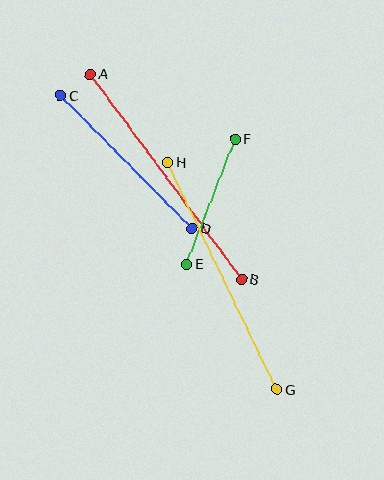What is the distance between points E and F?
The distance is approximately 134 pixels.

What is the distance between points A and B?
The distance is approximately 255 pixels.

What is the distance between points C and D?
The distance is approximately 187 pixels.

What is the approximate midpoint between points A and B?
The midpoint is at approximately (166, 177) pixels.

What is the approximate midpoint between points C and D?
The midpoint is at approximately (126, 162) pixels.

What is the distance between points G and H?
The distance is approximately 252 pixels.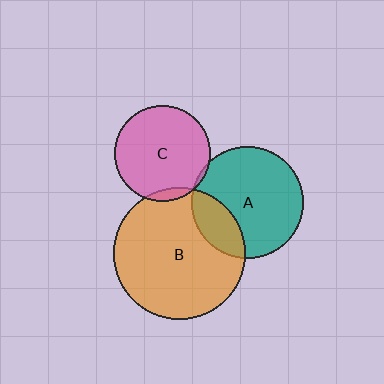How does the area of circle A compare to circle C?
Approximately 1.4 times.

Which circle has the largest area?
Circle B (orange).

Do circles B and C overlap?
Yes.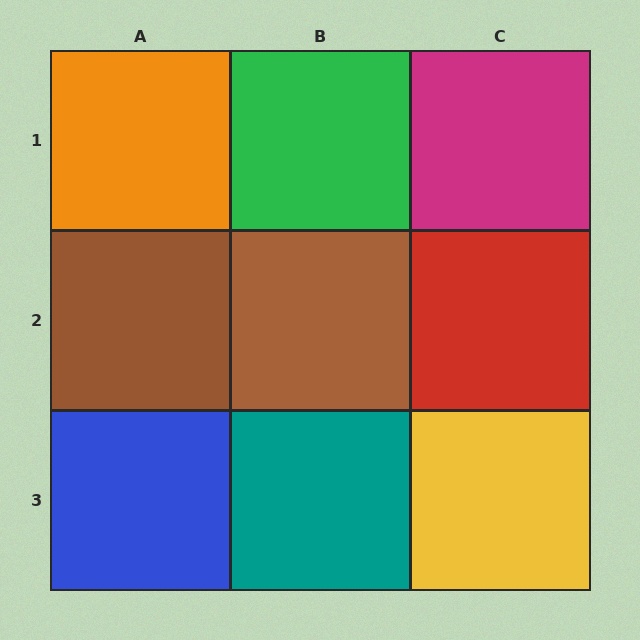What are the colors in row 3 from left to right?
Blue, teal, yellow.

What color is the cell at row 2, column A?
Brown.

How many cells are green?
1 cell is green.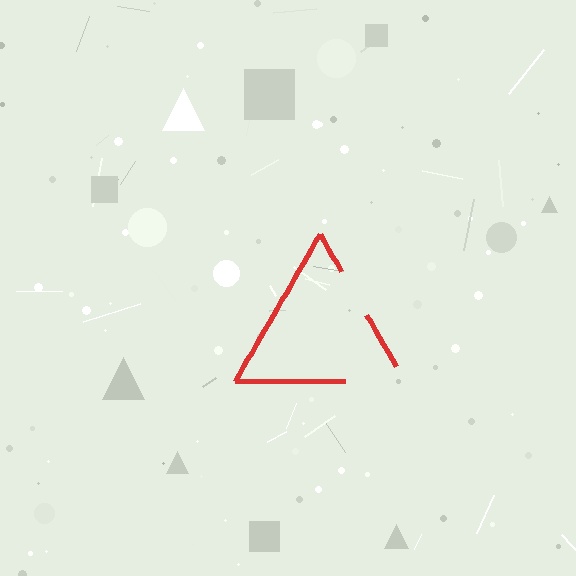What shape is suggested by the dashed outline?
The dashed outline suggests a triangle.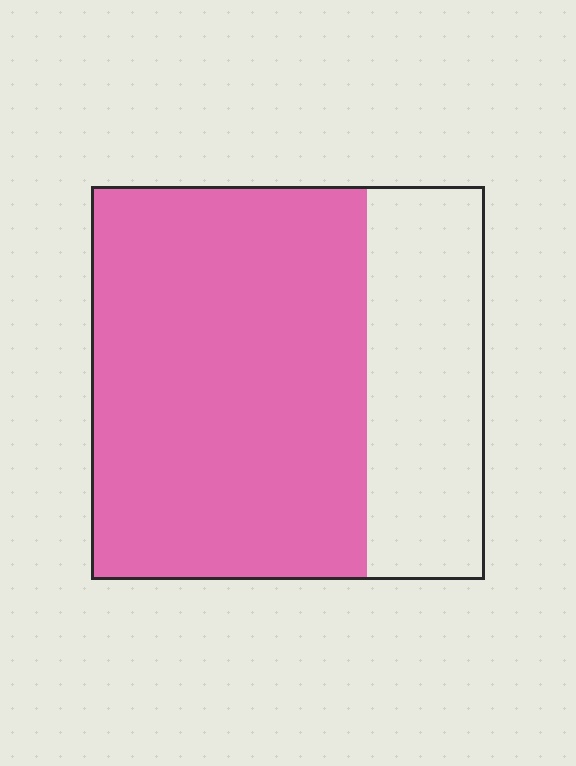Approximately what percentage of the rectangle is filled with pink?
Approximately 70%.